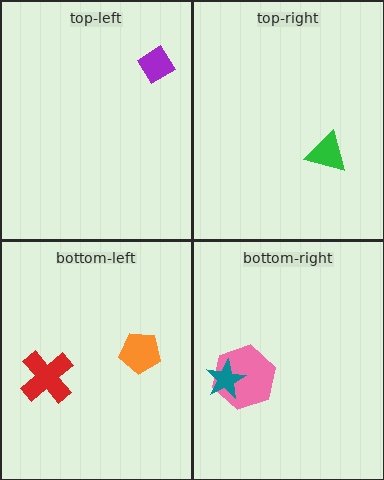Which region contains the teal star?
The bottom-right region.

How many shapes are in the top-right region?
1.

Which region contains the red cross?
The bottom-left region.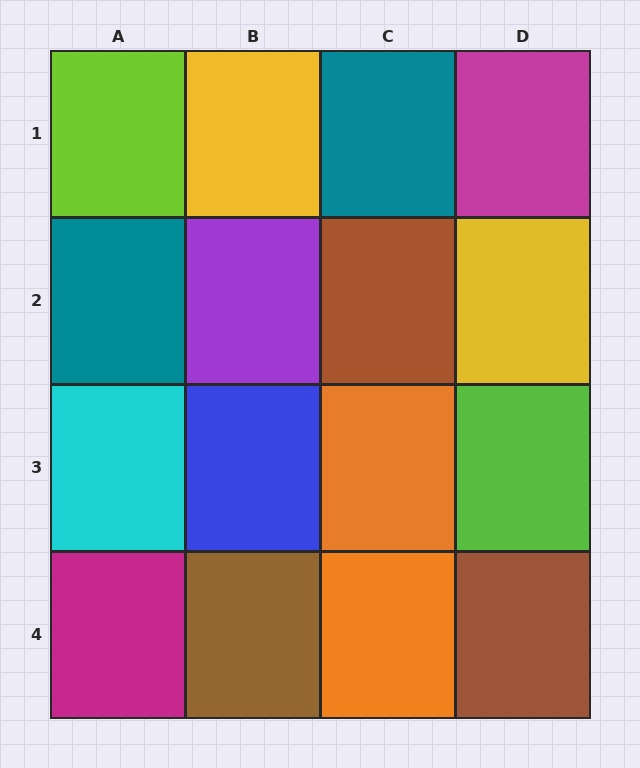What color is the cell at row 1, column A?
Lime.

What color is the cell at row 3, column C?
Orange.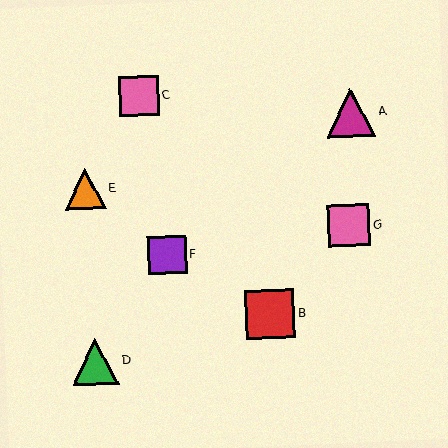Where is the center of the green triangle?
The center of the green triangle is at (95, 361).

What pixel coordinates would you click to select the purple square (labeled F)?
Click at (167, 255) to select the purple square F.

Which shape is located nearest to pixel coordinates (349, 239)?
The pink square (labeled G) at (349, 225) is nearest to that location.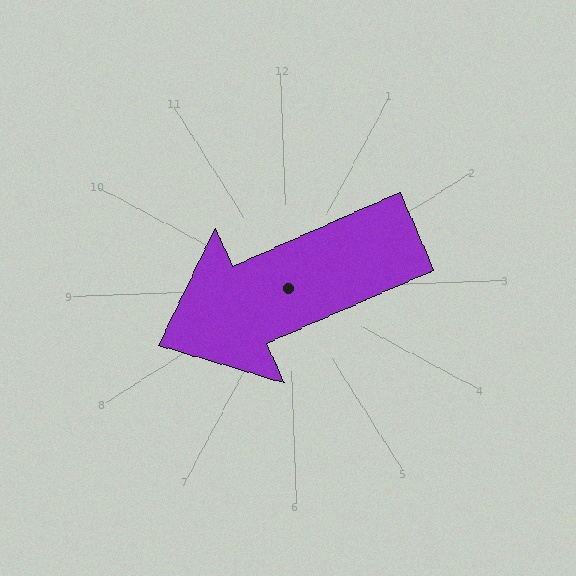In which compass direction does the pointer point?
West.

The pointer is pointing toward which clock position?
Roughly 8 o'clock.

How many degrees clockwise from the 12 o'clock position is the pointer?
Approximately 248 degrees.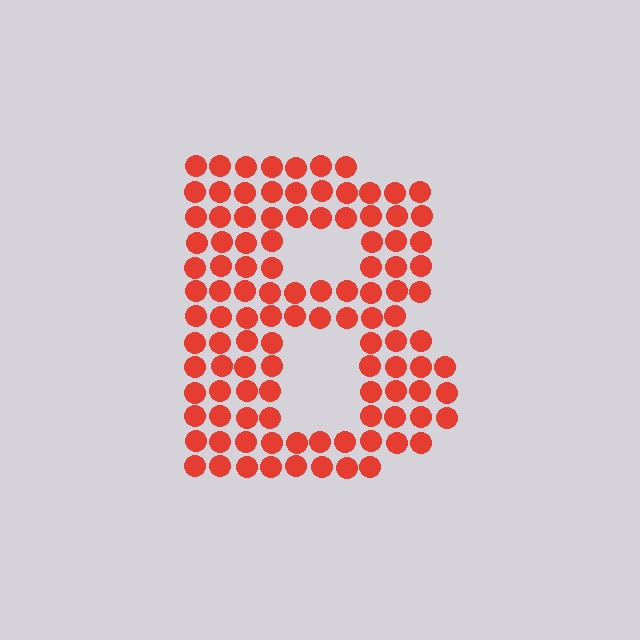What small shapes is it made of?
It is made of small circles.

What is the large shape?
The large shape is the letter B.